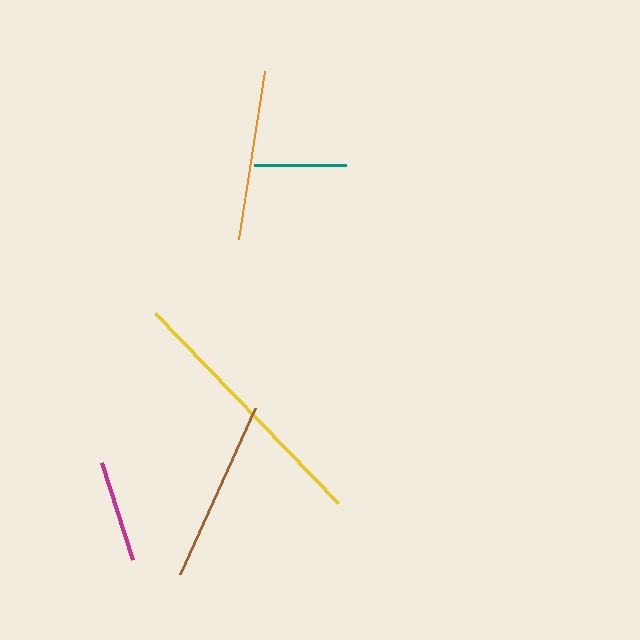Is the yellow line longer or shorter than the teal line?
The yellow line is longer than the teal line.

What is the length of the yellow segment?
The yellow segment is approximately 264 pixels long.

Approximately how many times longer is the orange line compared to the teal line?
The orange line is approximately 1.9 times the length of the teal line.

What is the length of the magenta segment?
The magenta segment is approximately 101 pixels long.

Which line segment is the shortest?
The teal line is the shortest at approximately 92 pixels.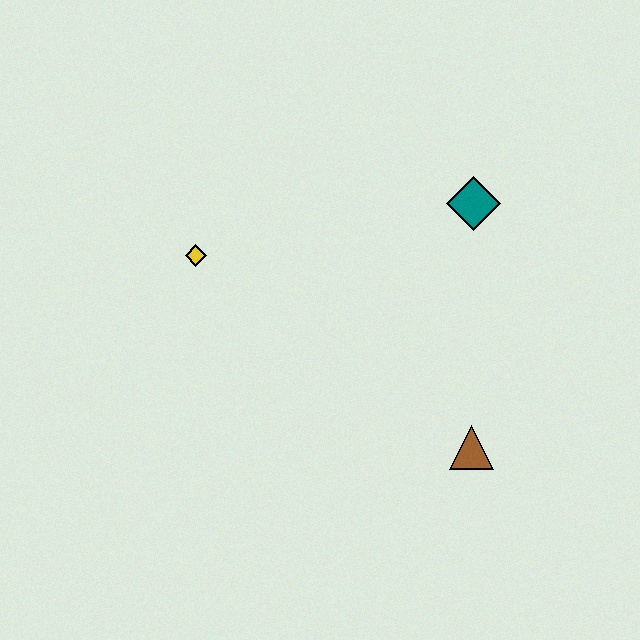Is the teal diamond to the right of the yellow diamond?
Yes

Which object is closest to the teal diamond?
The brown triangle is closest to the teal diamond.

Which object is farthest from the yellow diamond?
The brown triangle is farthest from the yellow diamond.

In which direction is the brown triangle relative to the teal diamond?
The brown triangle is below the teal diamond.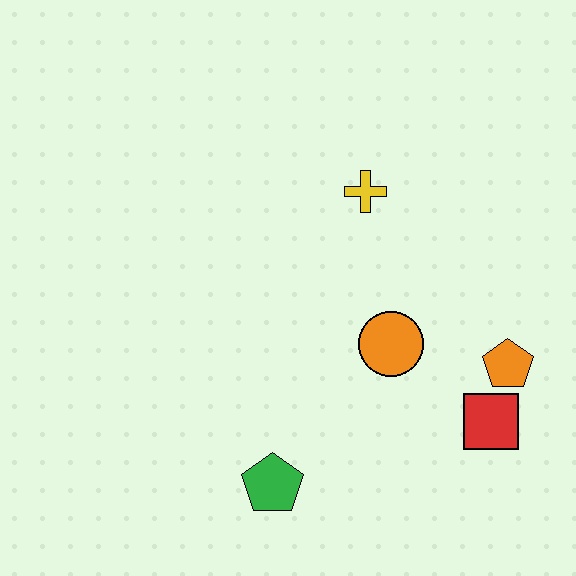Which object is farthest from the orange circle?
The green pentagon is farthest from the orange circle.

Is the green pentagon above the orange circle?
No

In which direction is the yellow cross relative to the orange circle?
The yellow cross is above the orange circle.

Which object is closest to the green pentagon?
The orange circle is closest to the green pentagon.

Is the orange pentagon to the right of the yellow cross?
Yes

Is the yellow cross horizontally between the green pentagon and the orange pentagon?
Yes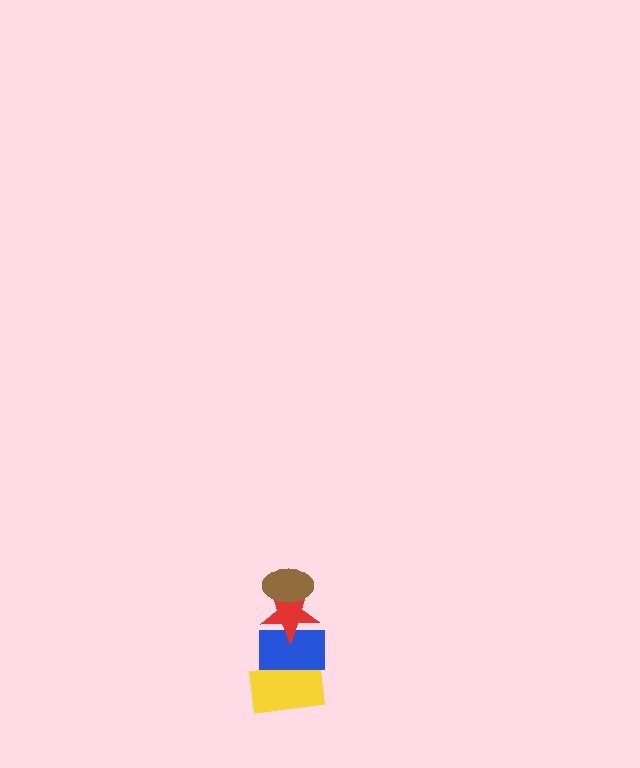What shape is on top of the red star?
The brown ellipse is on top of the red star.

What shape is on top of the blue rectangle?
The red star is on top of the blue rectangle.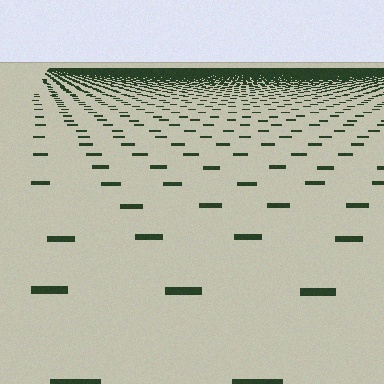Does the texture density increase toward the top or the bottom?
Density increases toward the top.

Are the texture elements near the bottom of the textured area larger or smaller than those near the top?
Larger. Near the bottom, elements are closer to the viewer and appear at a bigger on-screen size.